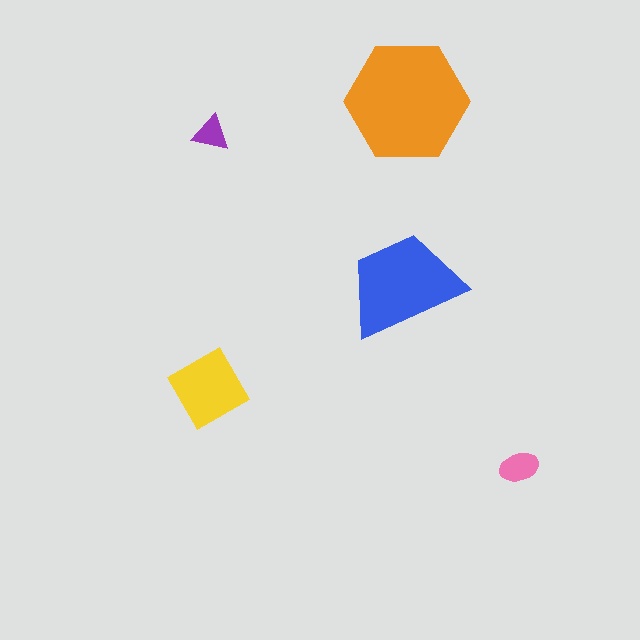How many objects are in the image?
There are 5 objects in the image.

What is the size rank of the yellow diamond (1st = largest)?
3rd.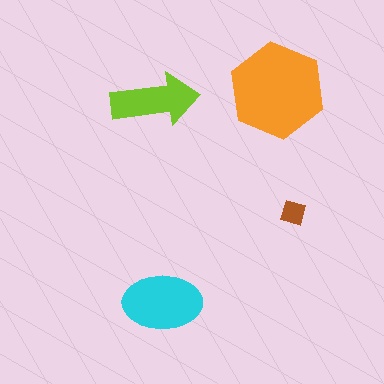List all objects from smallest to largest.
The brown diamond, the lime arrow, the cyan ellipse, the orange hexagon.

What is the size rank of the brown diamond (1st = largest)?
4th.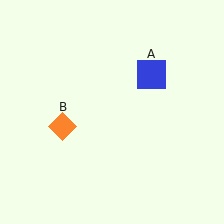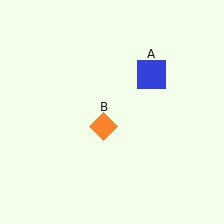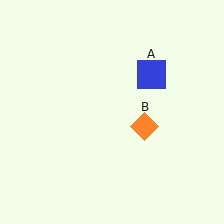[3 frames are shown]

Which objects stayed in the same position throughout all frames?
Blue square (object A) remained stationary.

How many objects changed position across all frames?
1 object changed position: orange diamond (object B).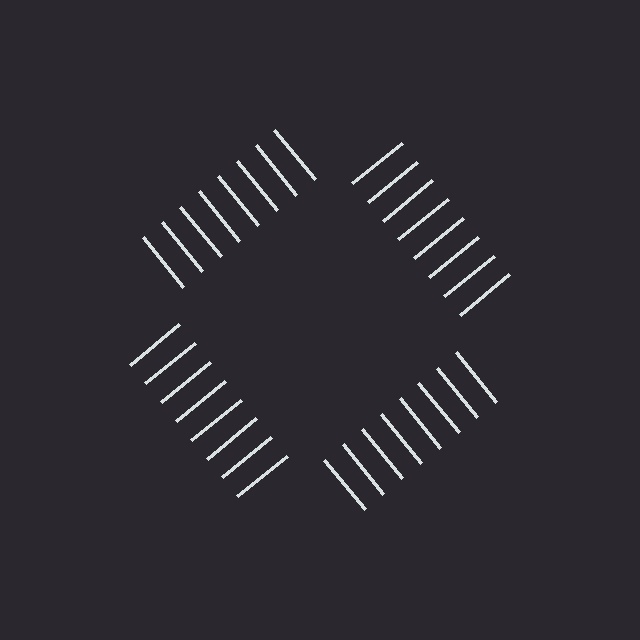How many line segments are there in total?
32 — 8 along each of the 4 edges.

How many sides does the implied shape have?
4 sides — the line-ends trace a square.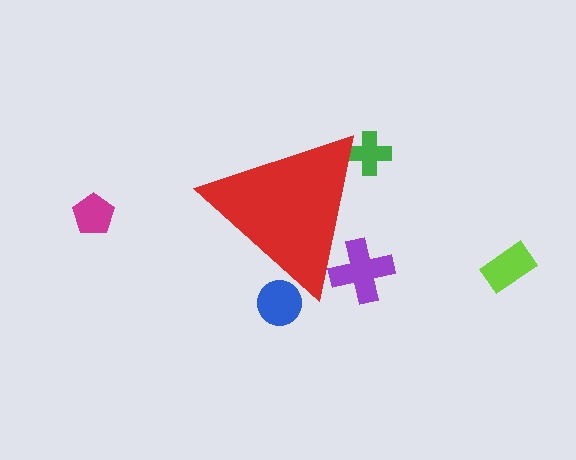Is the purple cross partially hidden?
Yes, the purple cross is partially hidden behind the red triangle.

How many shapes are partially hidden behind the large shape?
3 shapes are partially hidden.